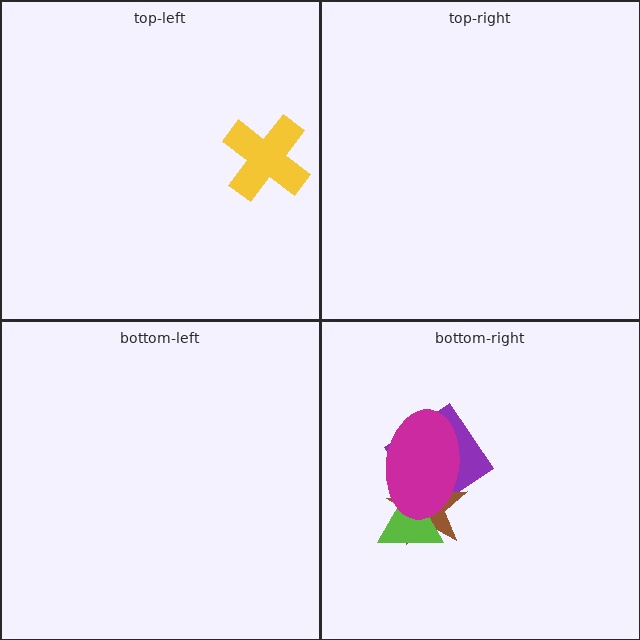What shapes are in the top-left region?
The yellow cross.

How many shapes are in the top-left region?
1.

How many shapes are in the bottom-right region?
4.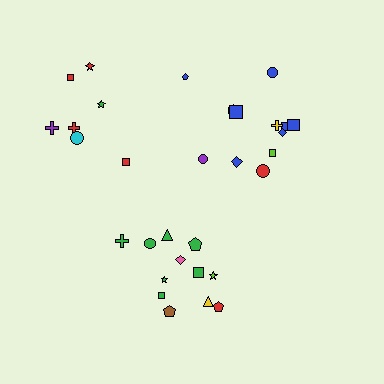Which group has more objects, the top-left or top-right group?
The top-right group.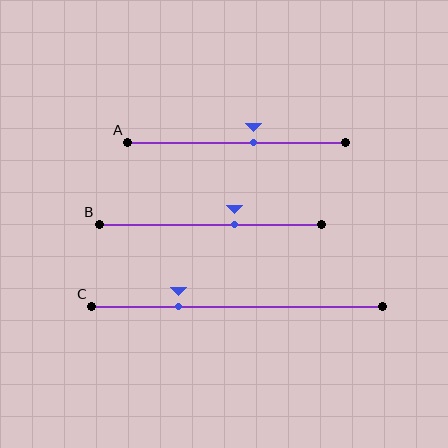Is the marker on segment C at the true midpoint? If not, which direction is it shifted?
No, the marker on segment C is shifted to the left by about 20% of the segment length.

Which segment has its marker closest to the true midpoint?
Segment A has its marker closest to the true midpoint.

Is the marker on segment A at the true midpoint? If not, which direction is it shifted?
No, the marker on segment A is shifted to the right by about 8% of the segment length.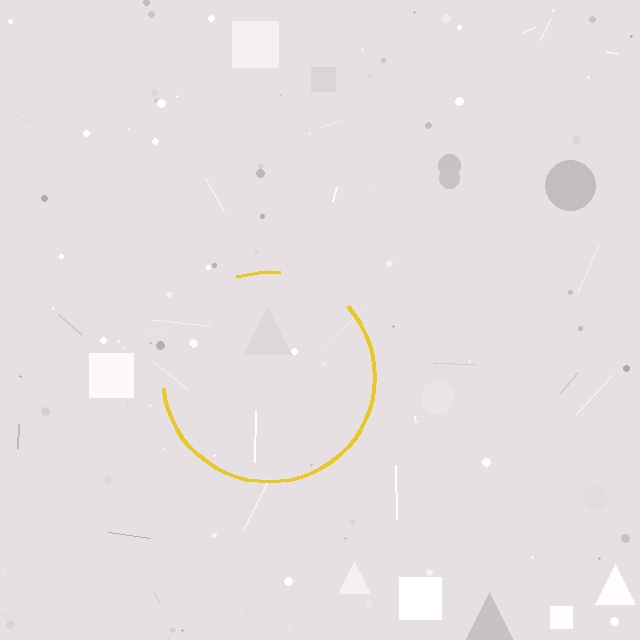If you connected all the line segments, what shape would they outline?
They would outline a circle.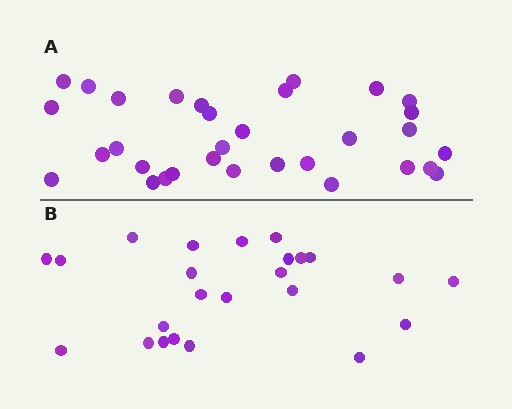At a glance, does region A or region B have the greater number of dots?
Region A (the top region) has more dots.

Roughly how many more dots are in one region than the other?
Region A has roughly 8 or so more dots than region B.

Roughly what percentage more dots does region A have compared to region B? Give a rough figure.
About 35% more.